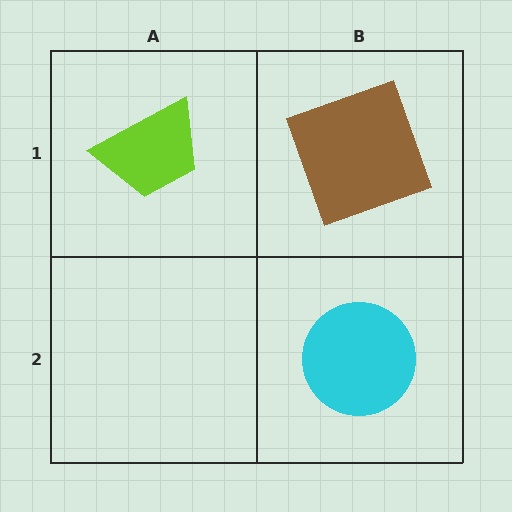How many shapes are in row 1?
2 shapes.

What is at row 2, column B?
A cyan circle.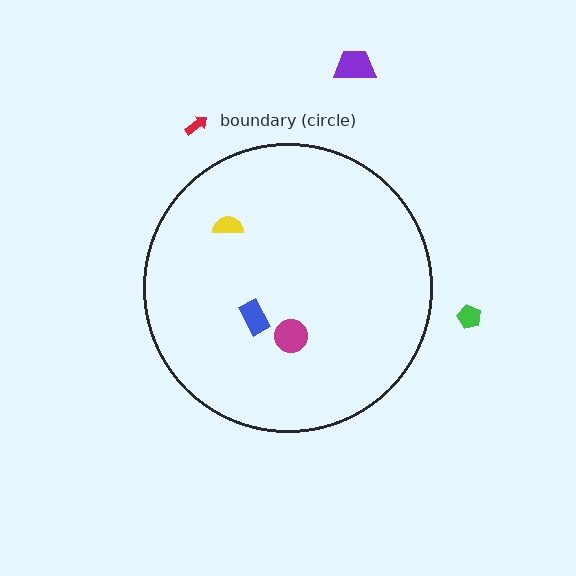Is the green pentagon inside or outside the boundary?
Outside.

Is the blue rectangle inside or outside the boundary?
Inside.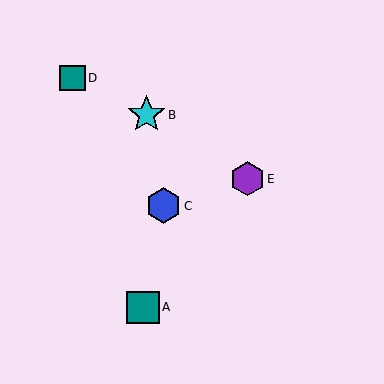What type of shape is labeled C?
Shape C is a blue hexagon.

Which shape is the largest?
The cyan star (labeled B) is the largest.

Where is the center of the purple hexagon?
The center of the purple hexagon is at (247, 179).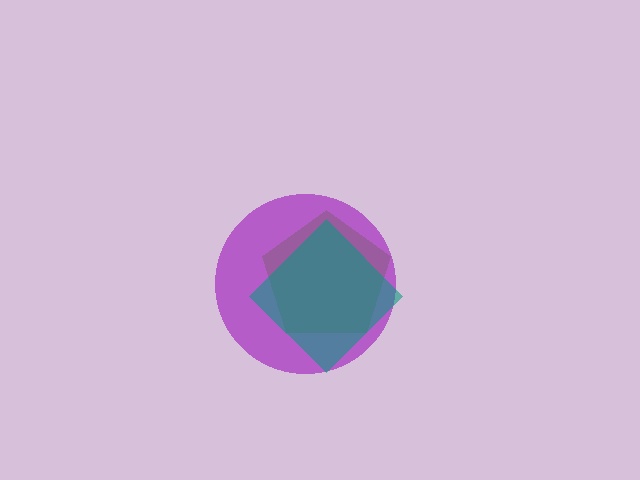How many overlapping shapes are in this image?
There are 3 overlapping shapes in the image.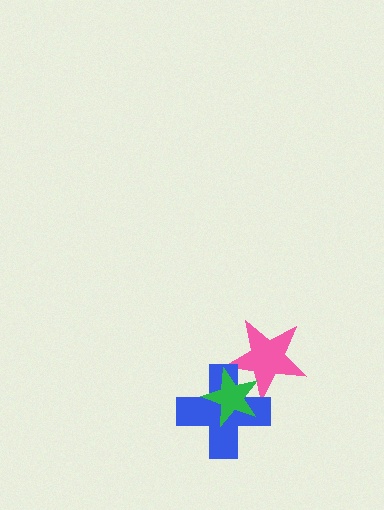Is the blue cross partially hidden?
Yes, it is partially covered by another shape.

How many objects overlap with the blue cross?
2 objects overlap with the blue cross.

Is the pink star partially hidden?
Yes, it is partially covered by another shape.